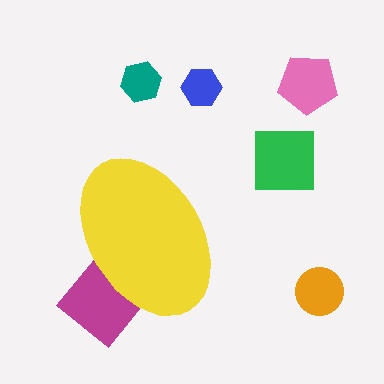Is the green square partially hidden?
No, the green square is fully visible.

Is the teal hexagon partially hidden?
No, the teal hexagon is fully visible.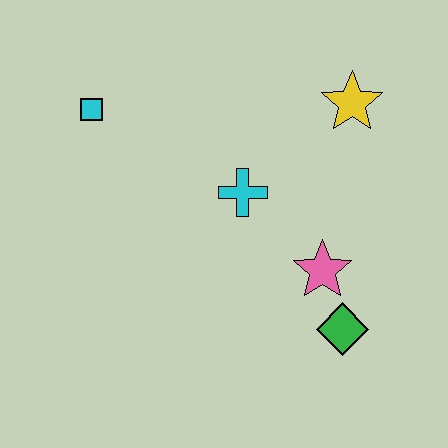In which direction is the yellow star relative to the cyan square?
The yellow star is to the right of the cyan square.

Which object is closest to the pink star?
The green diamond is closest to the pink star.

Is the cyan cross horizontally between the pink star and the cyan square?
Yes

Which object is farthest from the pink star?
The cyan square is farthest from the pink star.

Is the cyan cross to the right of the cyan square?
Yes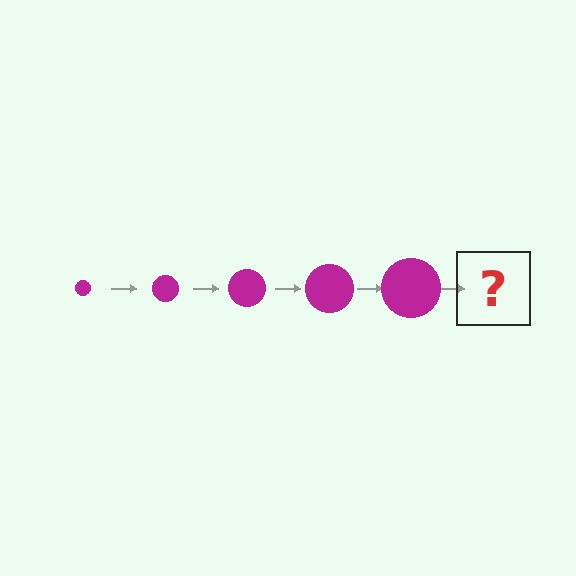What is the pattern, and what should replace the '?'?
The pattern is that the circle gets progressively larger each step. The '?' should be a magenta circle, larger than the previous one.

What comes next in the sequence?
The next element should be a magenta circle, larger than the previous one.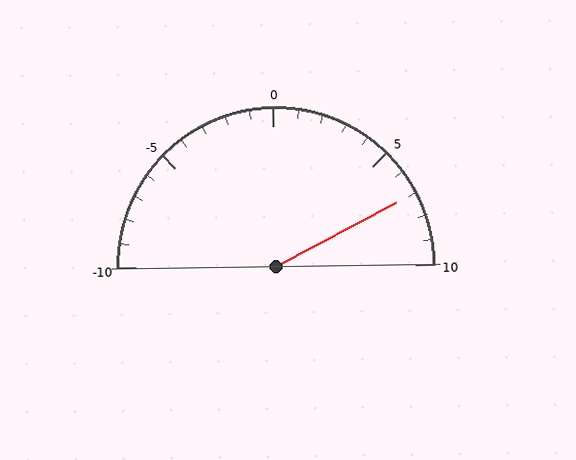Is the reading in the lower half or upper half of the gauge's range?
The reading is in the upper half of the range (-10 to 10).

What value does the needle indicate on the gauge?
The needle indicates approximately 7.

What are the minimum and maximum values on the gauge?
The gauge ranges from -10 to 10.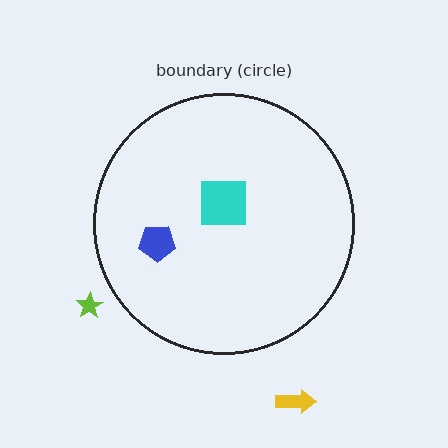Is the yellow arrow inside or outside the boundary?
Outside.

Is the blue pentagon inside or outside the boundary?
Inside.